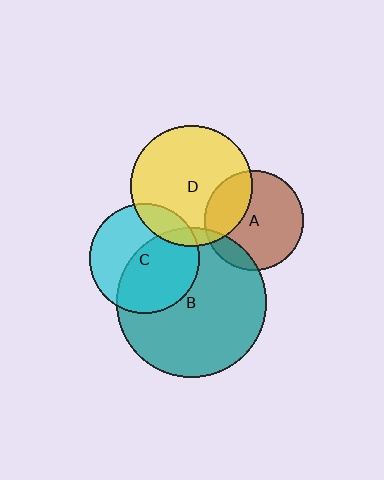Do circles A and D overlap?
Yes.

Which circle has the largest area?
Circle B (teal).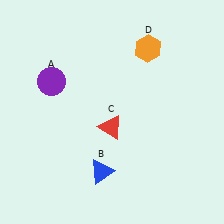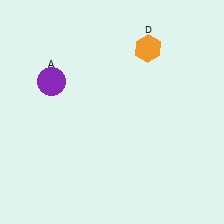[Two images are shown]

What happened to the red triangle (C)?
The red triangle (C) was removed in Image 2. It was in the bottom-left area of Image 1.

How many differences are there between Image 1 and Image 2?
There are 2 differences between the two images.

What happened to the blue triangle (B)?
The blue triangle (B) was removed in Image 2. It was in the bottom-left area of Image 1.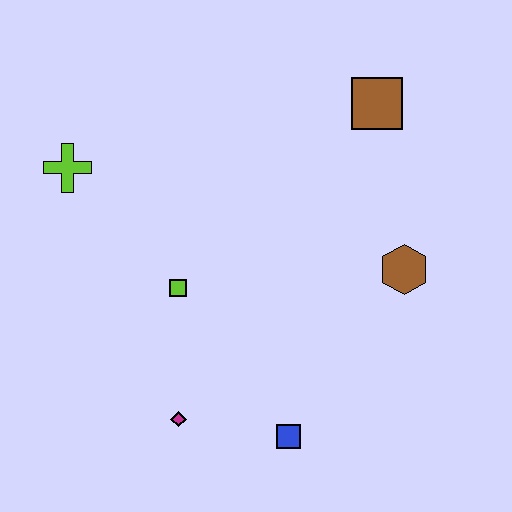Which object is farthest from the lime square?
The brown square is farthest from the lime square.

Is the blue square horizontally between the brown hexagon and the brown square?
No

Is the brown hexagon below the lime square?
No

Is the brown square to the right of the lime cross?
Yes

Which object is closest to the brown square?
The brown hexagon is closest to the brown square.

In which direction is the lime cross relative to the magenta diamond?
The lime cross is above the magenta diamond.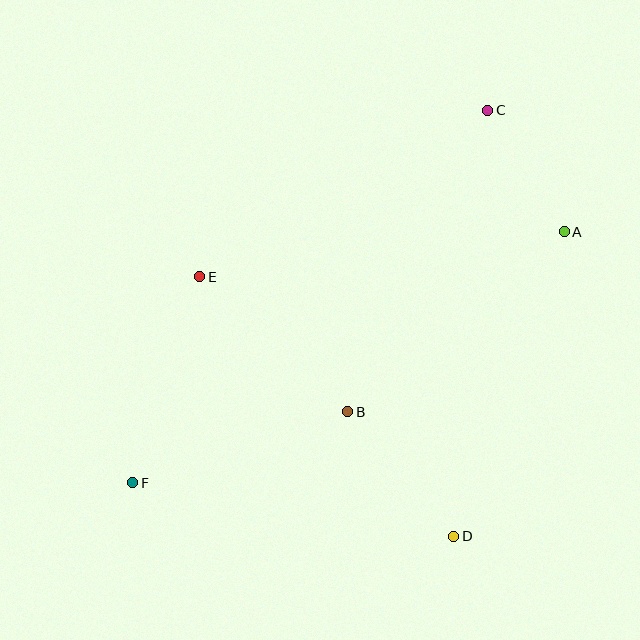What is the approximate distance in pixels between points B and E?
The distance between B and E is approximately 200 pixels.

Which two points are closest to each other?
Points A and C are closest to each other.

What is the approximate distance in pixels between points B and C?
The distance between B and C is approximately 332 pixels.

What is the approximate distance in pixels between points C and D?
The distance between C and D is approximately 427 pixels.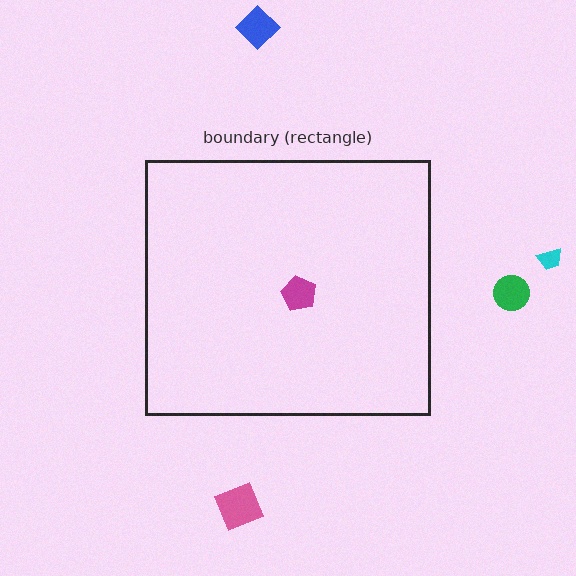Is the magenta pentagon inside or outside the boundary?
Inside.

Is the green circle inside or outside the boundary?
Outside.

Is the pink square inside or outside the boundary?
Outside.